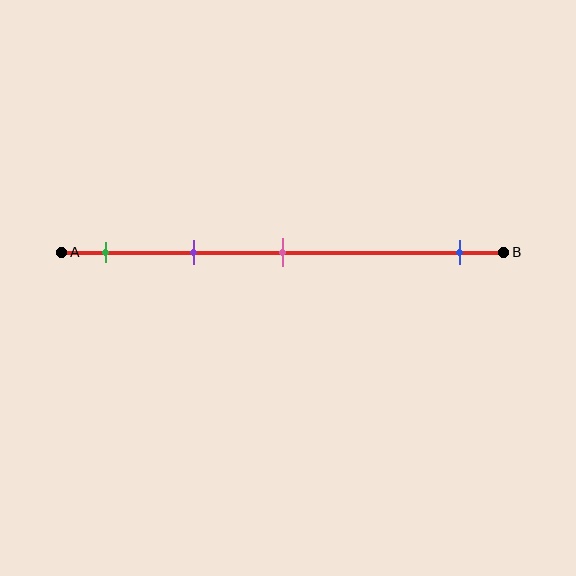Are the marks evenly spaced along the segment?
No, the marks are not evenly spaced.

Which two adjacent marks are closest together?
The green and purple marks are the closest adjacent pair.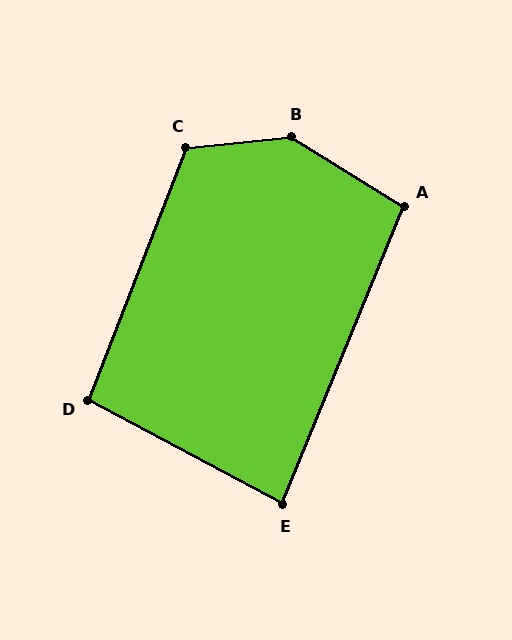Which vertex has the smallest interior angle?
E, at approximately 84 degrees.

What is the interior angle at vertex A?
Approximately 100 degrees (obtuse).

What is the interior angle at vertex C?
Approximately 117 degrees (obtuse).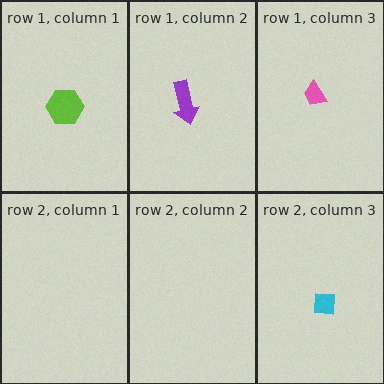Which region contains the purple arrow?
The row 1, column 2 region.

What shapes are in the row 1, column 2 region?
The purple arrow.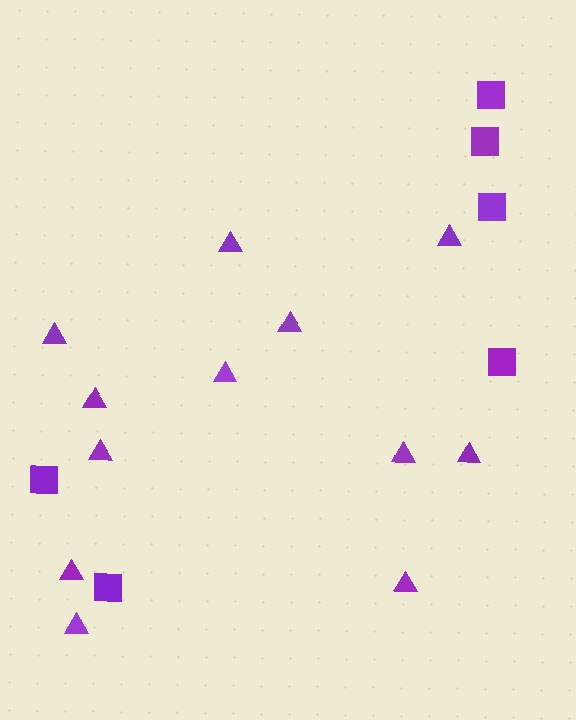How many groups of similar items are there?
There are 2 groups: one group of triangles (12) and one group of squares (6).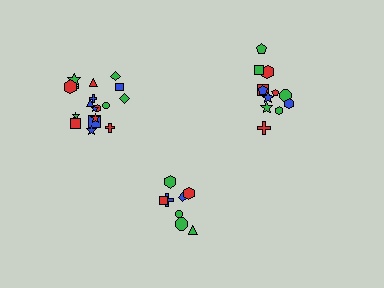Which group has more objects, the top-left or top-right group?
The top-left group.